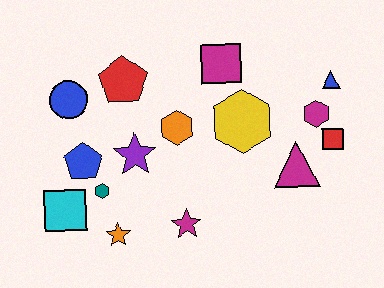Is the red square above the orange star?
Yes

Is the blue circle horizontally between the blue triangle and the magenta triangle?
No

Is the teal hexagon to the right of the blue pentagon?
Yes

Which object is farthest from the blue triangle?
The cyan square is farthest from the blue triangle.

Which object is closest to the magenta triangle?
The red square is closest to the magenta triangle.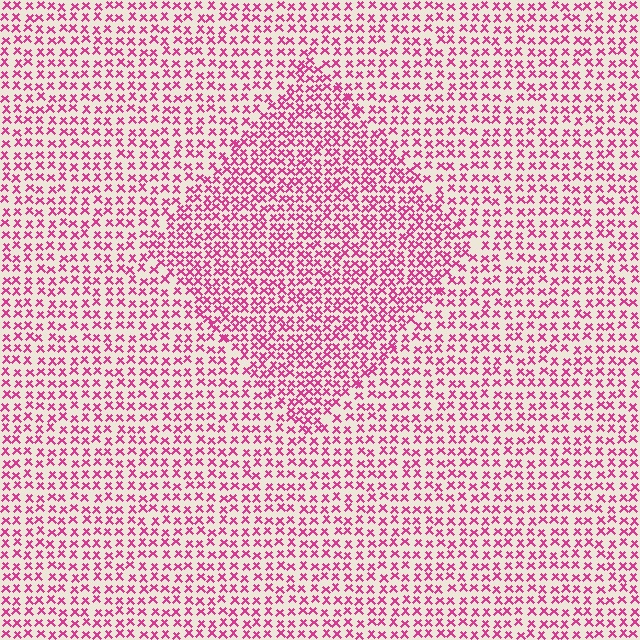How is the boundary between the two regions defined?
The boundary is defined by a change in element density (approximately 1.5x ratio). All elements are the same color, size, and shape.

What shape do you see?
I see a diamond.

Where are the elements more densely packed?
The elements are more densely packed inside the diamond boundary.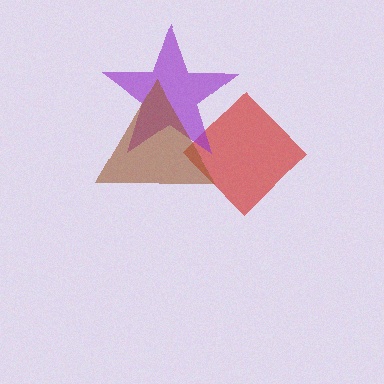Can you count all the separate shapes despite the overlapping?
Yes, there are 3 separate shapes.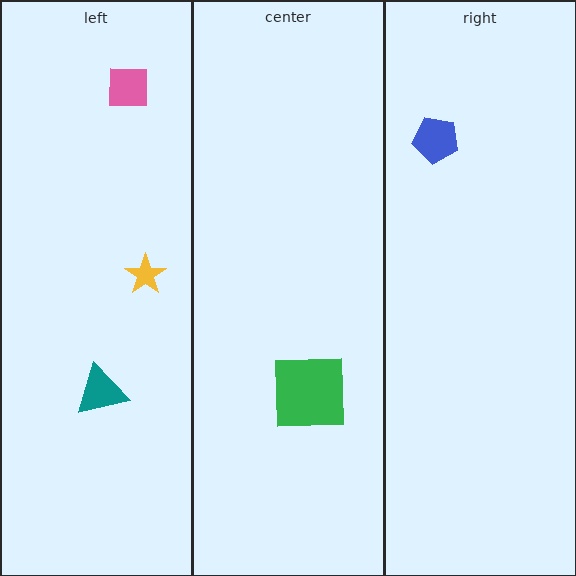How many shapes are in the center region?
1.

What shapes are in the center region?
The green square.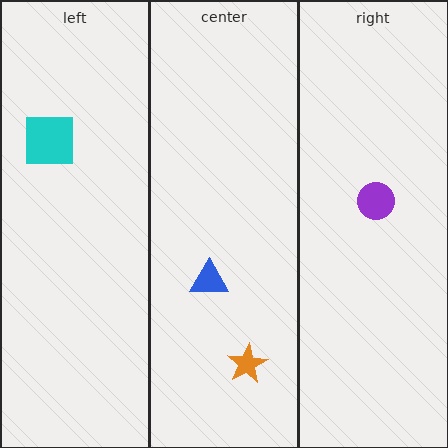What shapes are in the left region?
The cyan square.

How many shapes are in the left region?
1.